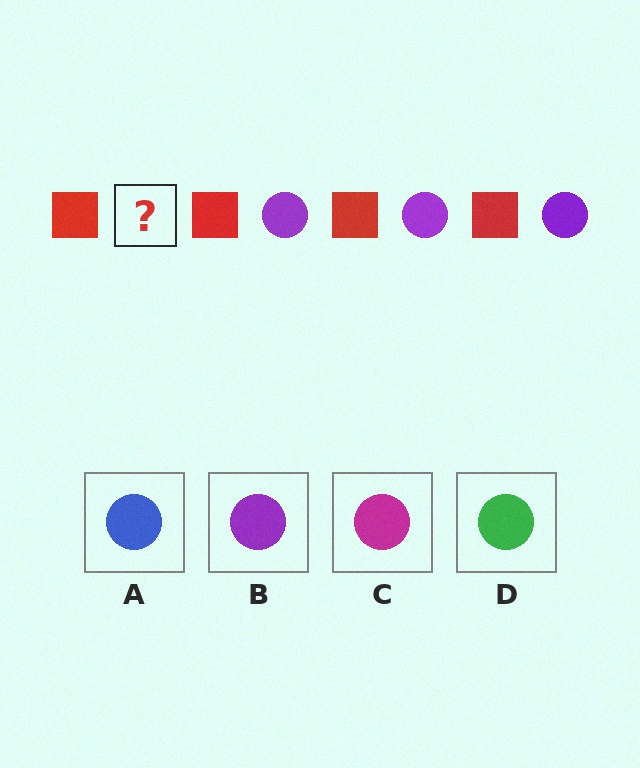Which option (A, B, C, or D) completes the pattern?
B.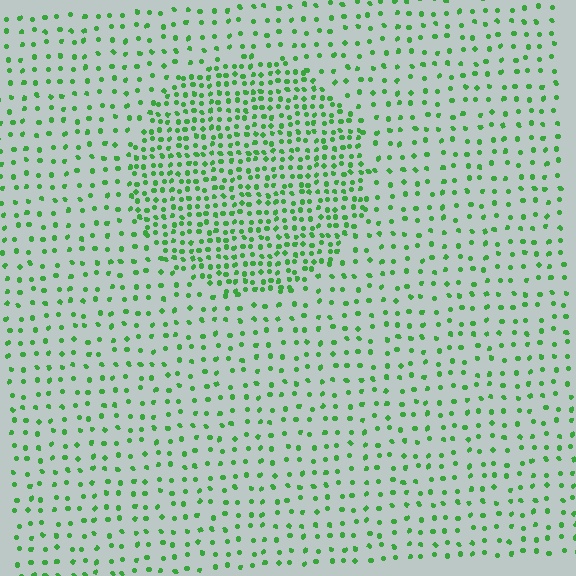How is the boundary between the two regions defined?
The boundary is defined by a change in element density (approximately 2.3x ratio). All elements are the same color, size, and shape.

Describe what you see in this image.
The image contains small green elements arranged at two different densities. A circle-shaped region is visible where the elements are more densely packed than the surrounding area.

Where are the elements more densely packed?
The elements are more densely packed inside the circle boundary.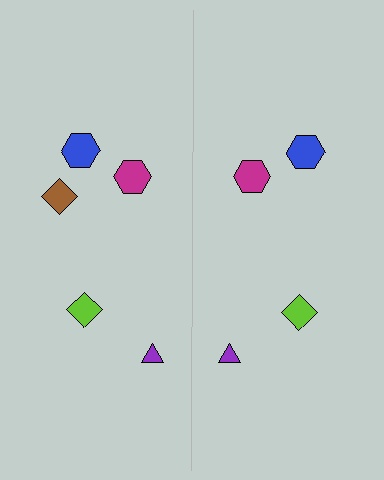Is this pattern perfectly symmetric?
No, the pattern is not perfectly symmetric. A brown diamond is missing from the right side.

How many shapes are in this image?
There are 9 shapes in this image.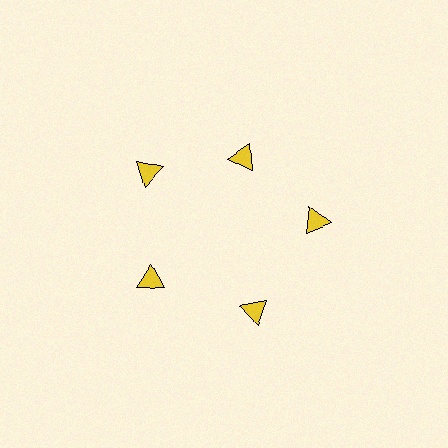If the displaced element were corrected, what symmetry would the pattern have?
It would have 5-fold rotational symmetry — the pattern would map onto itself every 72 degrees.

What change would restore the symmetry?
The symmetry would be restored by moving it outward, back onto the ring so that all 5 triangles sit at equal angles and equal distance from the center.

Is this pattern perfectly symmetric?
No. The 5 yellow triangles are arranged in a ring, but one element near the 1 o'clock position is pulled inward toward the center, breaking the 5-fold rotational symmetry.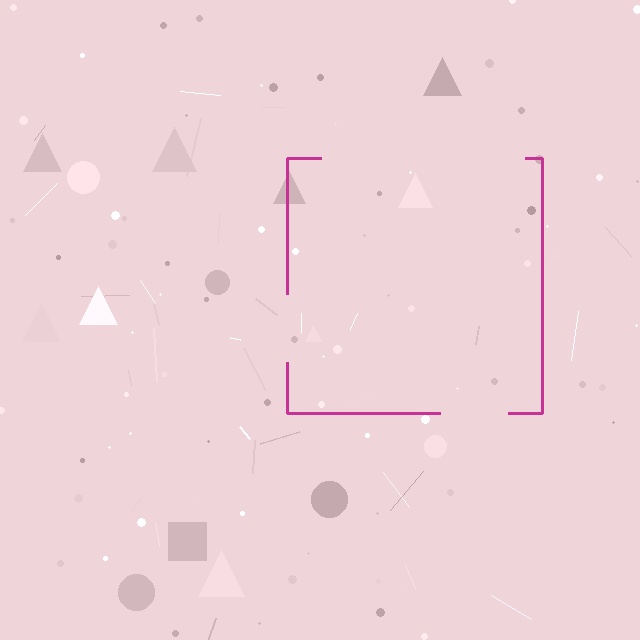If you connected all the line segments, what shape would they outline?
They would outline a square.